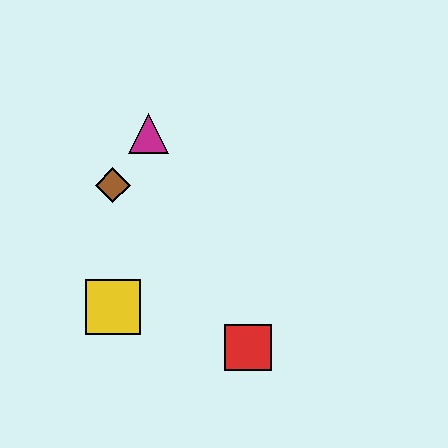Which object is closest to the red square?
The yellow square is closest to the red square.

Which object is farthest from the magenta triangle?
The red square is farthest from the magenta triangle.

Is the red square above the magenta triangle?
No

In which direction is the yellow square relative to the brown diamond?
The yellow square is below the brown diamond.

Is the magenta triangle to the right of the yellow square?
Yes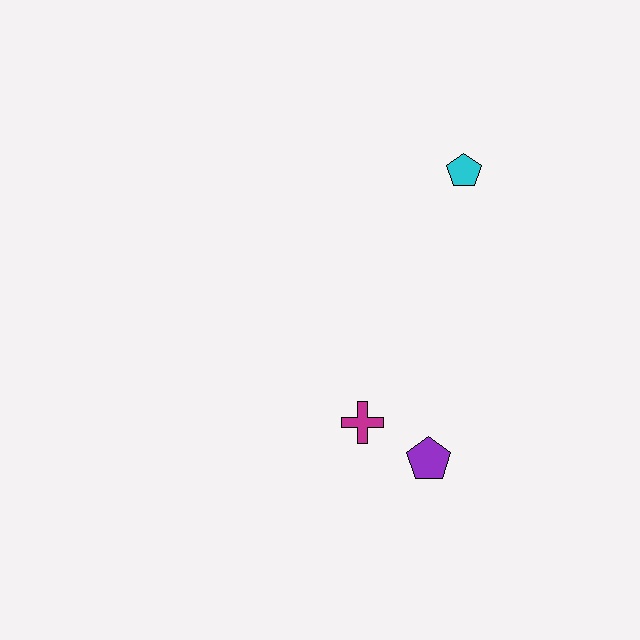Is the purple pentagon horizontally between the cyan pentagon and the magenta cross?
Yes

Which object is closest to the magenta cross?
The purple pentagon is closest to the magenta cross.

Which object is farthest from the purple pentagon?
The cyan pentagon is farthest from the purple pentagon.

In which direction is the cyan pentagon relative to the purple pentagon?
The cyan pentagon is above the purple pentagon.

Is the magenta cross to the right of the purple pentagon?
No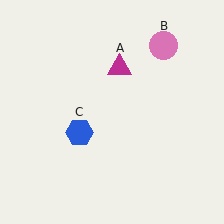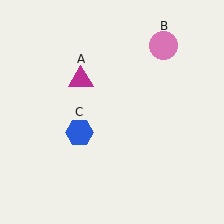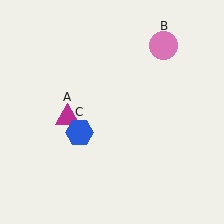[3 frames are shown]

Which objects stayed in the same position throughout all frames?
Pink circle (object B) and blue hexagon (object C) remained stationary.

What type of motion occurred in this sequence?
The magenta triangle (object A) rotated counterclockwise around the center of the scene.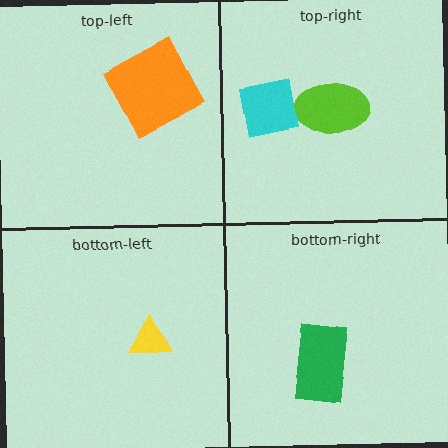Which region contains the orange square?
The top-left region.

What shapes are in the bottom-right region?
The green rectangle.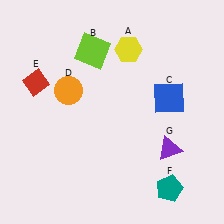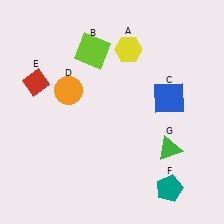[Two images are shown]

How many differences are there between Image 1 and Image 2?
There is 1 difference between the two images.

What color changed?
The triangle (G) changed from purple in Image 1 to green in Image 2.